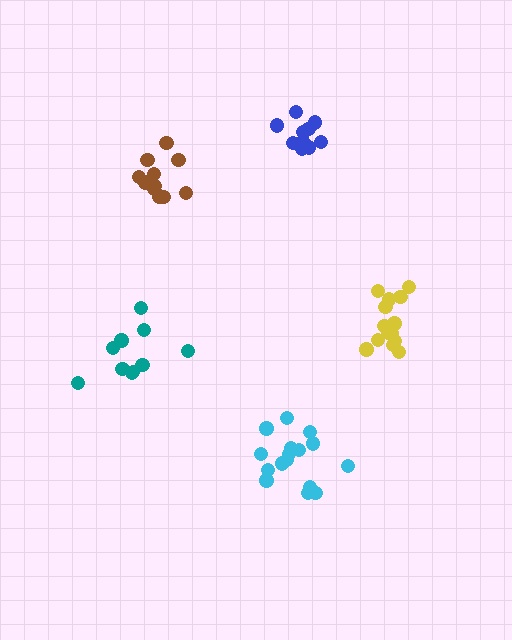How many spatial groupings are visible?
There are 5 spatial groupings.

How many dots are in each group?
Group 1: 16 dots, Group 2: 10 dots, Group 3: 12 dots, Group 4: 11 dots, Group 5: 14 dots (63 total).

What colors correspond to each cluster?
The clusters are colored: cyan, blue, brown, teal, yellow.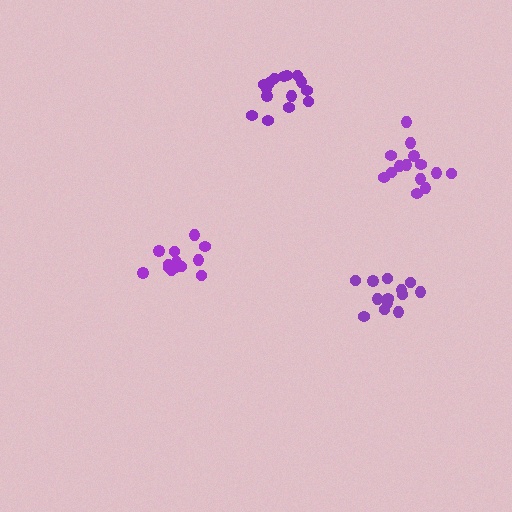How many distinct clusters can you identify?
There are 4 distinct clusters.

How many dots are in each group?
Group 1: 13 dots, Group 2: 14 dots, Group 3: 16 dots, Group 4: 13 dots (56 total).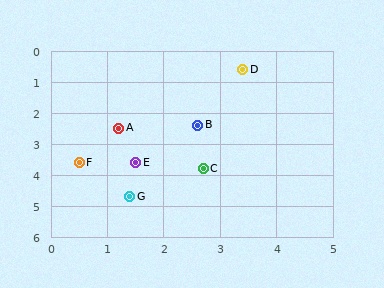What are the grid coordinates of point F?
Point F is at approximately (0.5, 3.6).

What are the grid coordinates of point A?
Point A is at approximately (1.2, 2.5).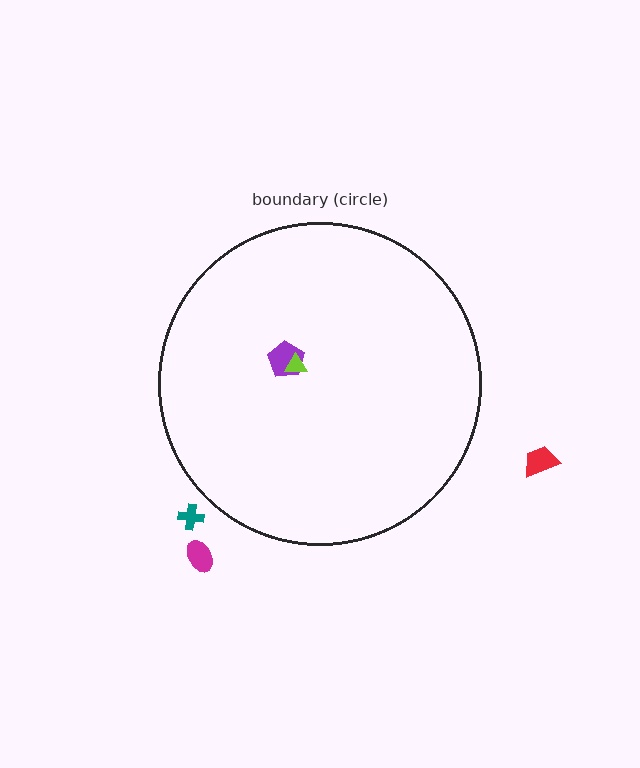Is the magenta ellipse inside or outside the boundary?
Outside.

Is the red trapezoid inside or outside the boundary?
Outside.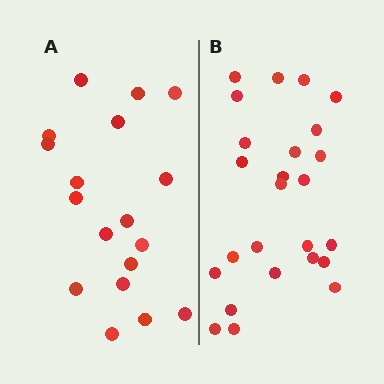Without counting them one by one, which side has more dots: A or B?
Region B (the right region) has more dots.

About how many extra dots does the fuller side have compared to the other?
Region B has roughly 8 or so more dots than region A.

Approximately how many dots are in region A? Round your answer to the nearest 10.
About 20 dots. (The exact count is 18, which rounds to 20.)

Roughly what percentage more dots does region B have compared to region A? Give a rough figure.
About 40% more.